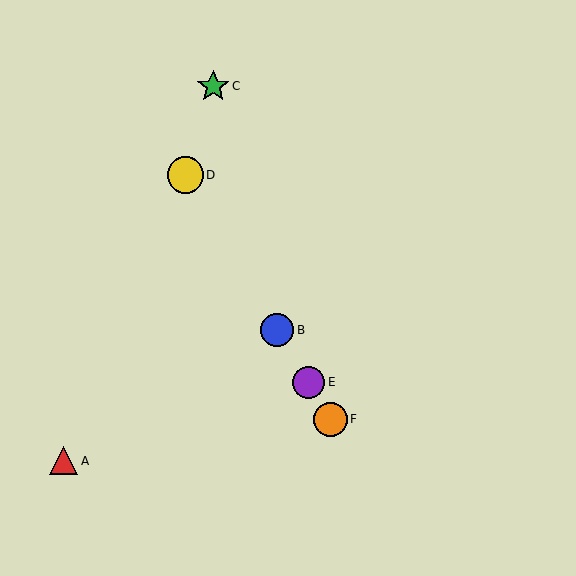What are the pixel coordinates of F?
Object F is at (330, 419).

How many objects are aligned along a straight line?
4 objects (B, D, E, F) are aligned along a straight line.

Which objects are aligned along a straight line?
Objects B, D, E, F are aligned along a straight line.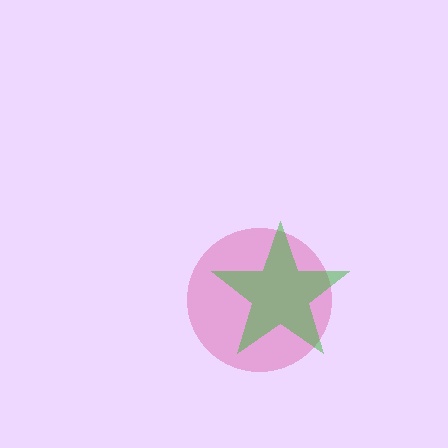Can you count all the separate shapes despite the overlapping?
Yes, there are 2 separate shapes.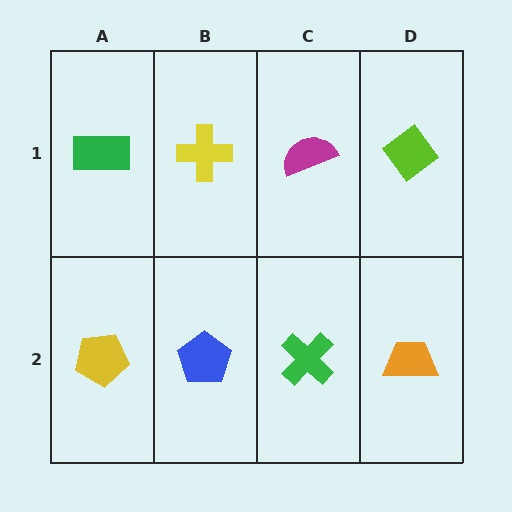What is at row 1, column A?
A green rectangle.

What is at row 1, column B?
A yellow cross.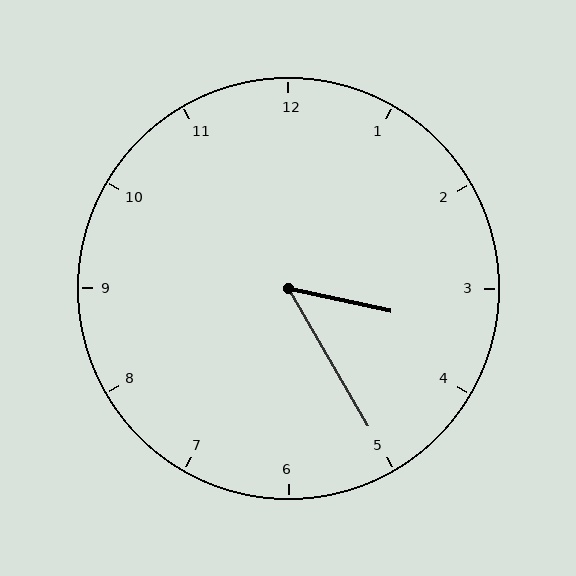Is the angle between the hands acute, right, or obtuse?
It is acute.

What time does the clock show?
3:25.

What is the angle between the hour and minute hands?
Approximately 48 degrees.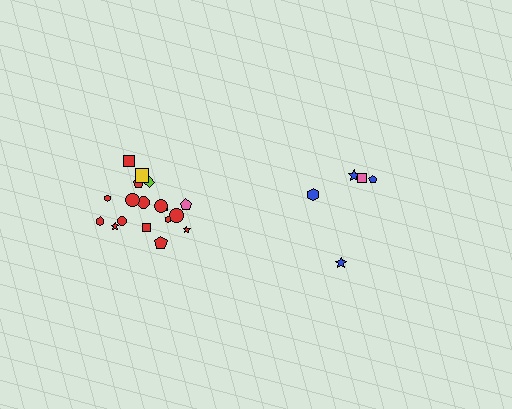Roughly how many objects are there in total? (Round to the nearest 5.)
Roughly 25 objects in total.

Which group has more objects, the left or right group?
The left group.